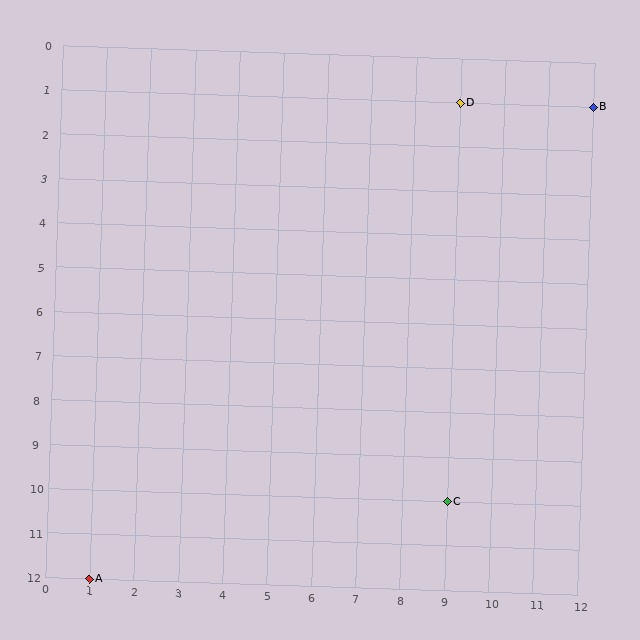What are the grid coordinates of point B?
Point B is at grid coordinates (12, 1).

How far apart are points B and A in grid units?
Points B and A are 11 columns and 11 rows apart (about 15.6 grid units diagonally).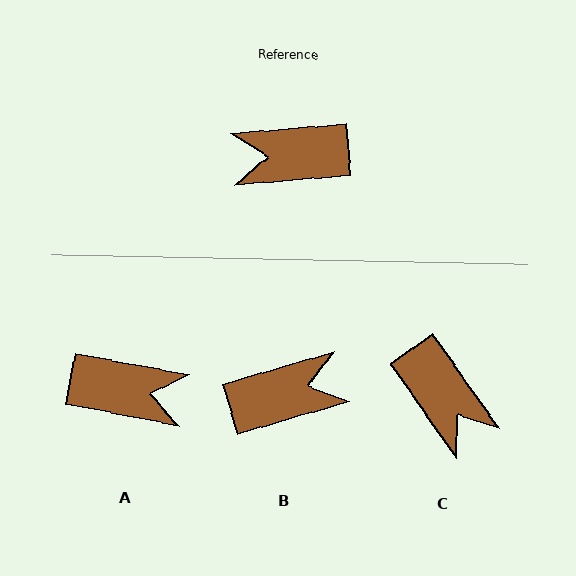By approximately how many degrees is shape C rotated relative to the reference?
Approximately 120 degrees counter-clockwise.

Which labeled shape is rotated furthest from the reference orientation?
B, about 169 degrees away.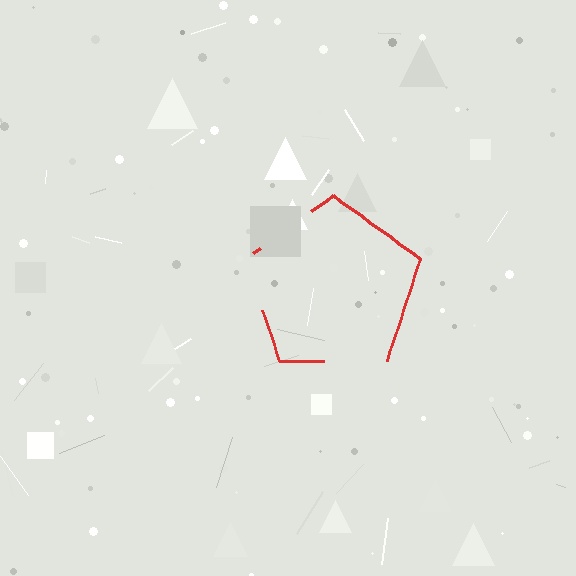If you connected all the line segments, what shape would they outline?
They would outline a pentagon.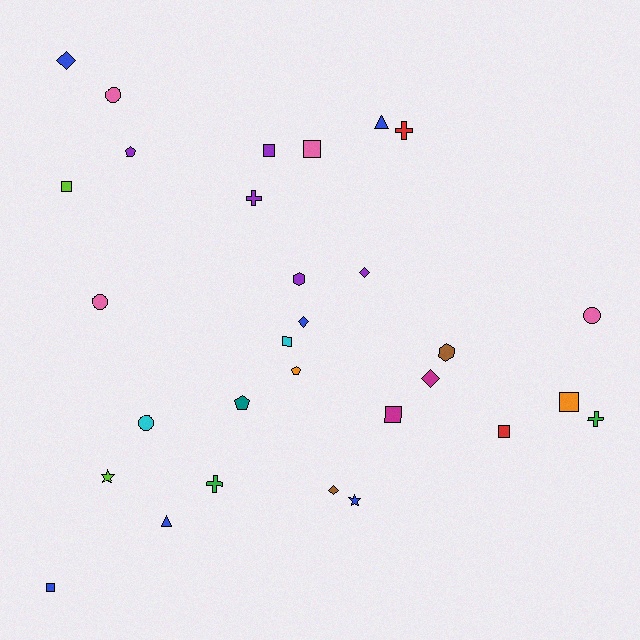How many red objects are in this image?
There are 2 red objects.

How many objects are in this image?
There are 30 objects.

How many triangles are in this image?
There are 2 triangles.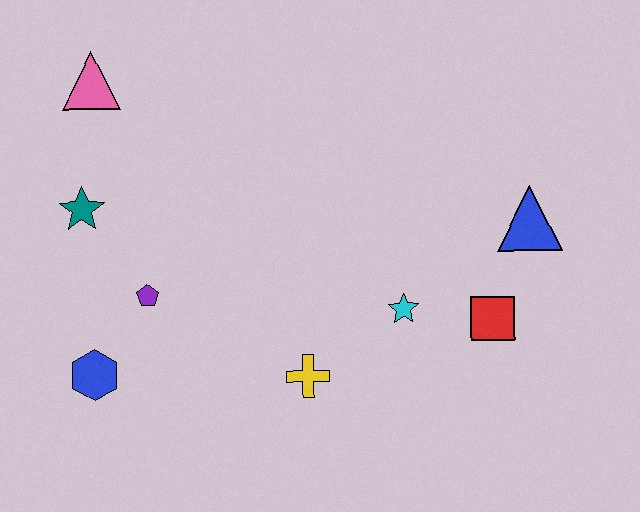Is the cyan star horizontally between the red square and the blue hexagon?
Yes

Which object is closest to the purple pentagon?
The blue hexagon is closest to the purple pentagon.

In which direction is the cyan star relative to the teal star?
The cyan star is to the right of the teal star.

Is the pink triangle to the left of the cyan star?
Yes